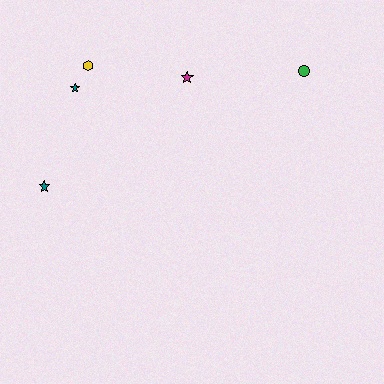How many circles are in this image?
There is 1 circle.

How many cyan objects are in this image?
There are no cyan objects.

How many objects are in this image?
There are 5 objects.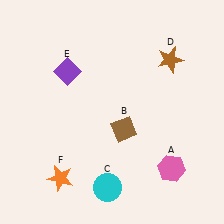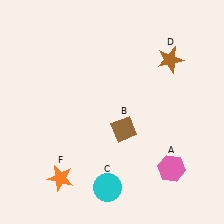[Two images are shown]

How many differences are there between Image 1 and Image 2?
There is 1 difference between the two images.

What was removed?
The purple diamond (E) was removed in Image 2.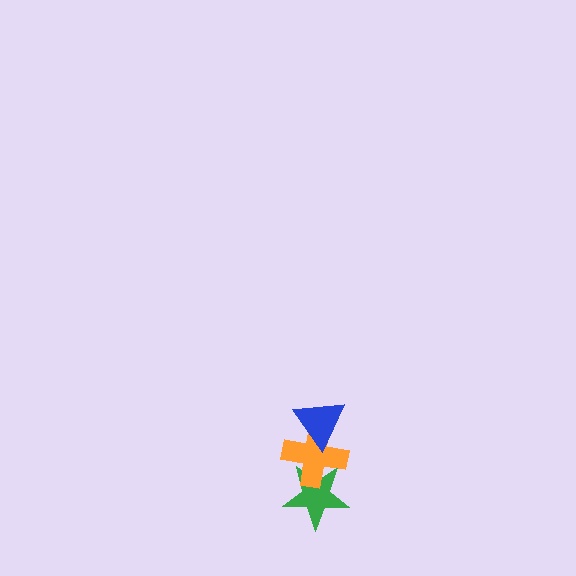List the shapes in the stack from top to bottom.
From top to bottom: the blue triangle, the orange cross, the green star.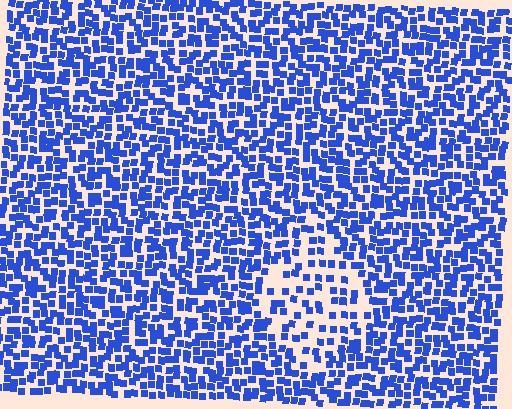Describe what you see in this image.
The image contains small blue elements arranged at two different densities. A diamond-shaped region is visible where the elements are less densely packed than the surrounding area.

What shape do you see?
I see a diamond.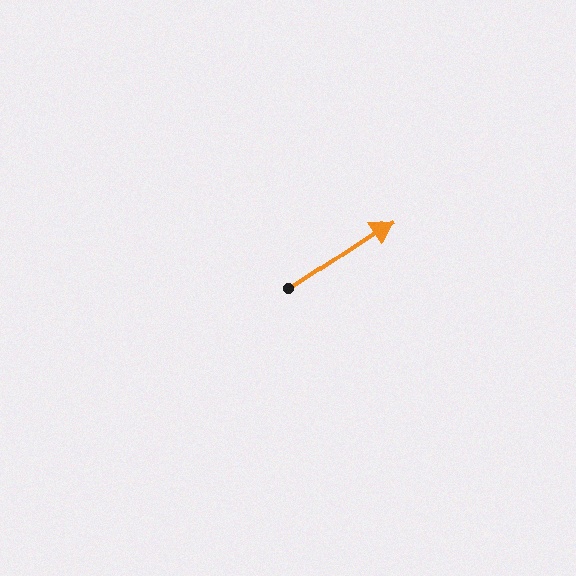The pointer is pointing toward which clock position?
Roughly 2 o'clock.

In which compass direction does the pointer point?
Northeast.